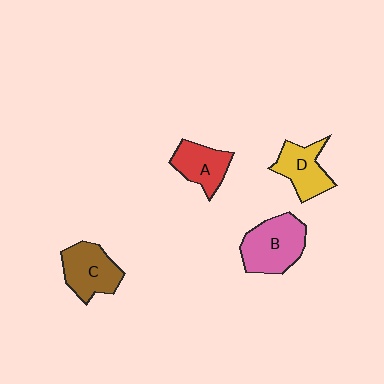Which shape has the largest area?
Shape B (pink).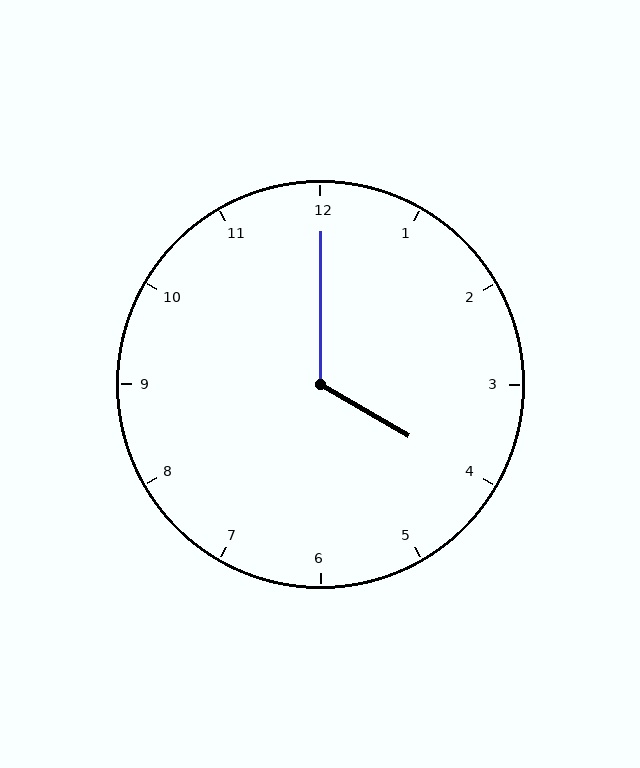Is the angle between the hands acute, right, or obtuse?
It is obtuse.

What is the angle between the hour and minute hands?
Approximately 120 degrees.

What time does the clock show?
4:00.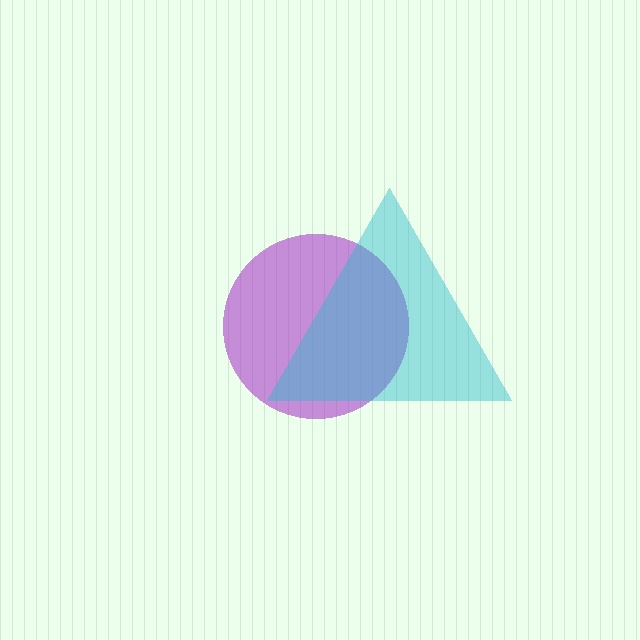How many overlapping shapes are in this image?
There are 2 overlapping shapes in the image.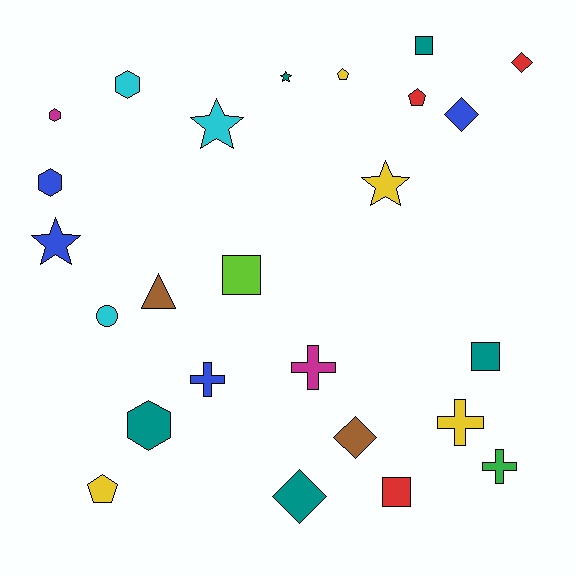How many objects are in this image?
There are 25 objects.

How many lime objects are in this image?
There is 1 lime object.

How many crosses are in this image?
There are 4 crosses.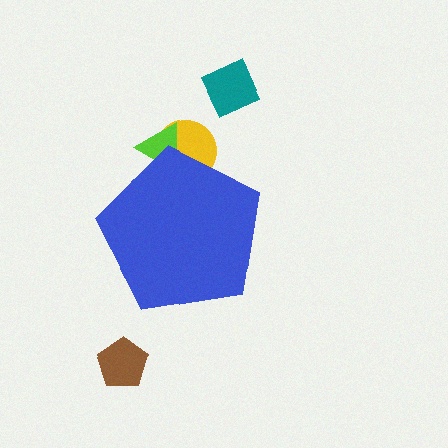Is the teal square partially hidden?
No, the teal square is fully visible.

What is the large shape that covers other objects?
A blue pentagon.